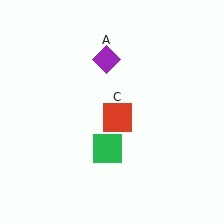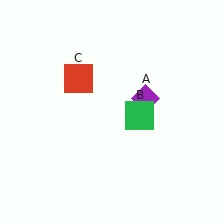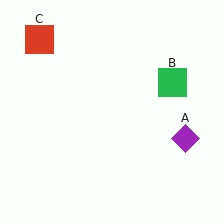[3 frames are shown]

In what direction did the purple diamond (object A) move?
The purple diamond (object A) moved down and to the right.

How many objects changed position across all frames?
3 objects changed position: purple diamond (object A), green square (object B), red square (object C).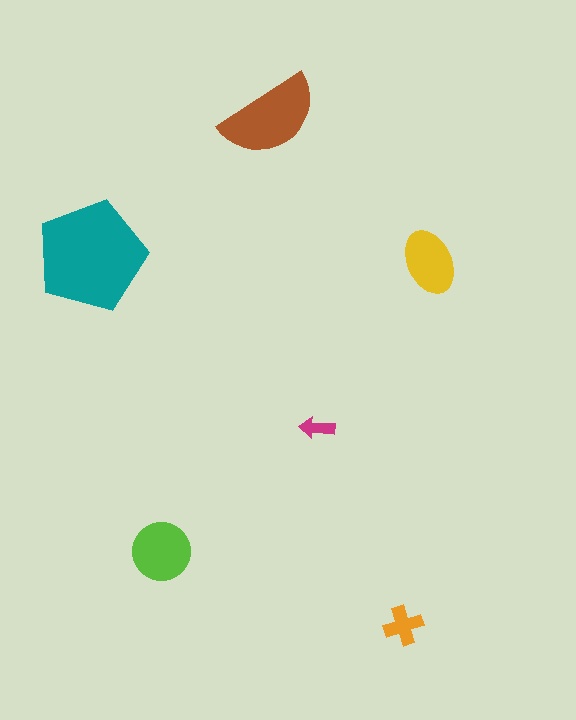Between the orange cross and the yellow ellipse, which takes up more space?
The yellow ellipse.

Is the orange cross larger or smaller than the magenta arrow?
Larger.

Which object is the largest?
The teal pentagon.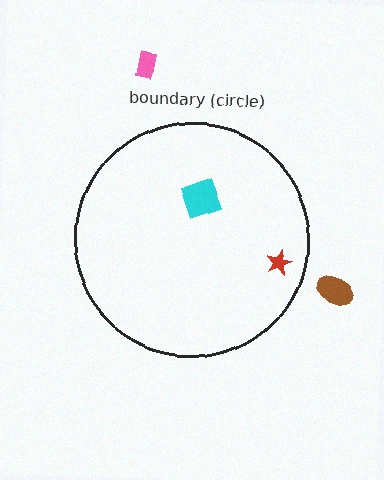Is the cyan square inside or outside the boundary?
Inside.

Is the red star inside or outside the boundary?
Inside.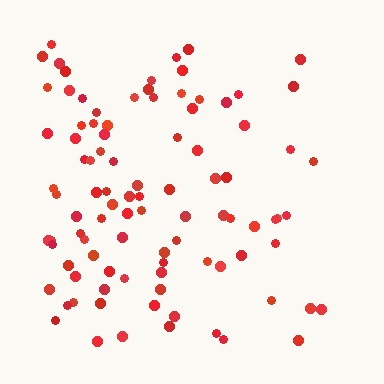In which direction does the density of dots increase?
From right to left, with the left side densest.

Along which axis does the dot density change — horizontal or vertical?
Horizontal.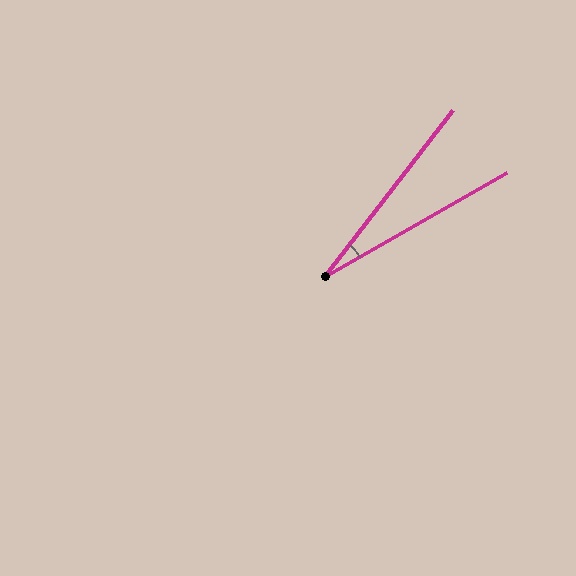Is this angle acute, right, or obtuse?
It is acute.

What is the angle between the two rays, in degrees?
Approximately 23 degrees.